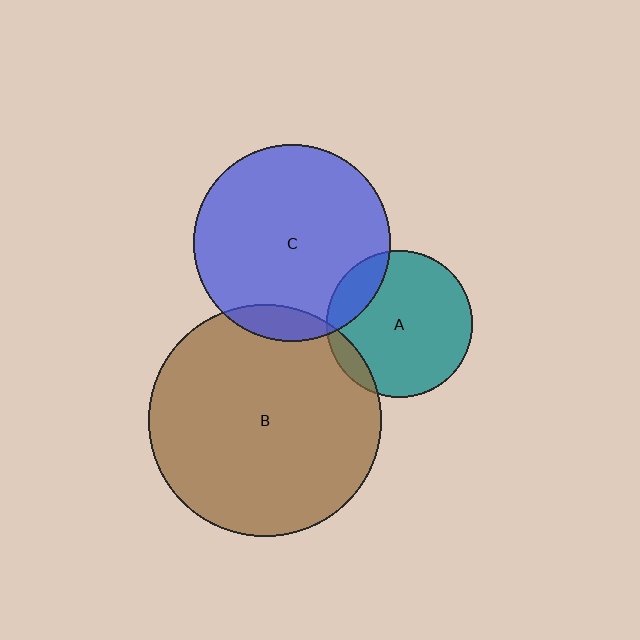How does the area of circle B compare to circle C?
Approximately 1.4 times.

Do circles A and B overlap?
Yes.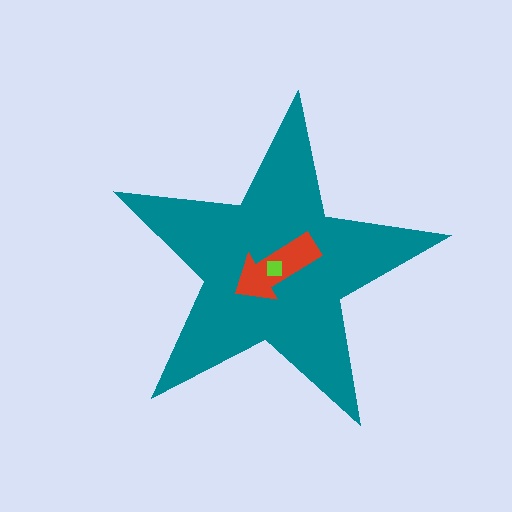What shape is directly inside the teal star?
The red arrow.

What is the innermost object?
The lime square.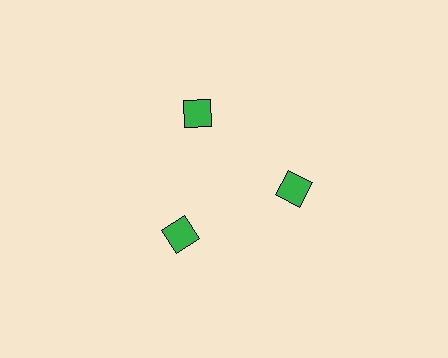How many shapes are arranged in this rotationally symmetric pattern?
There are 3 shapes, arranged in 3 groups of 1.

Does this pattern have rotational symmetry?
Yes, this pattern has 3-fold rotational symmetry. It looks the same after rotating 120 degrees around the center.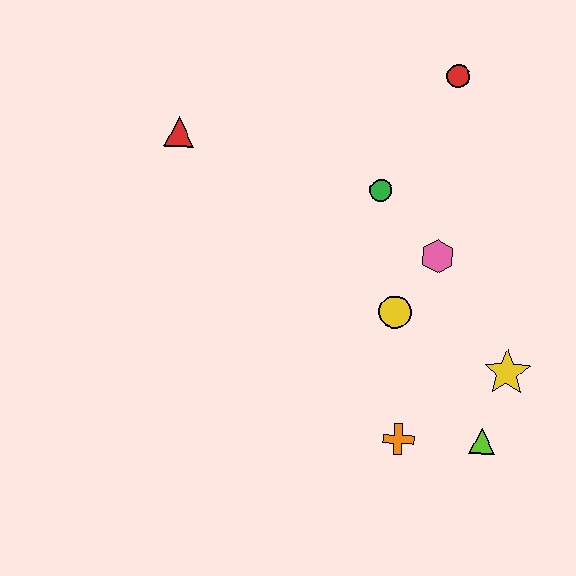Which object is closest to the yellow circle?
The pink hexagon is closest to the yellow circle.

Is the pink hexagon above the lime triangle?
Yes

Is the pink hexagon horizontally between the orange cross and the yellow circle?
No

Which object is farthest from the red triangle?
The lime triangle is farthest from the red triangle.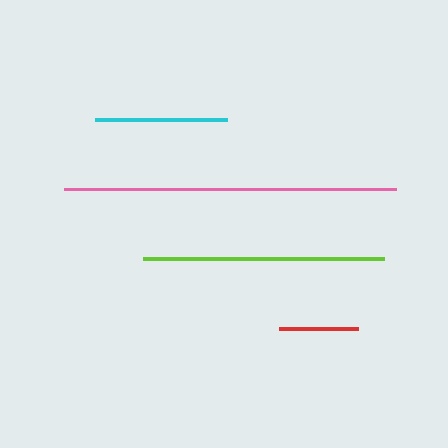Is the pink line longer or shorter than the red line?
The pink line is longer than the red line.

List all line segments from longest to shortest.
From longest to shortest: pink, lime, cyan, red.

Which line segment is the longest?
The pink line is the longest at approximately 332 pixels.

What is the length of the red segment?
The red segment is approximately 79 pixels long.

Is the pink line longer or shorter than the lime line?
The pink line is longer than the lime line.